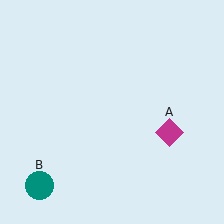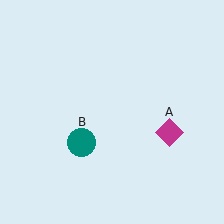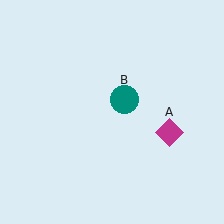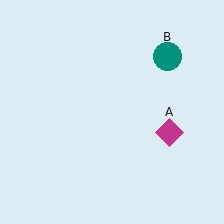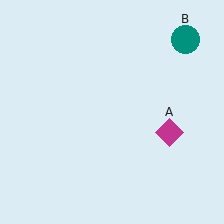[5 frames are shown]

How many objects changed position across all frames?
1 object changed position: teal circle (object B).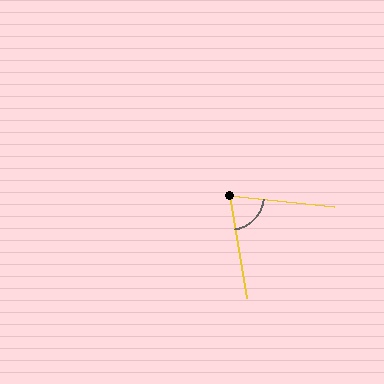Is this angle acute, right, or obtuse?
It is acute.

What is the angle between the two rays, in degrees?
Approximately 75 degrees.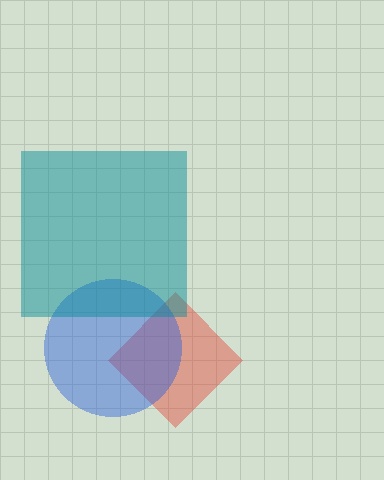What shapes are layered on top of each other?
The layered shapes are: a red diamond, a blue circle, a teal square.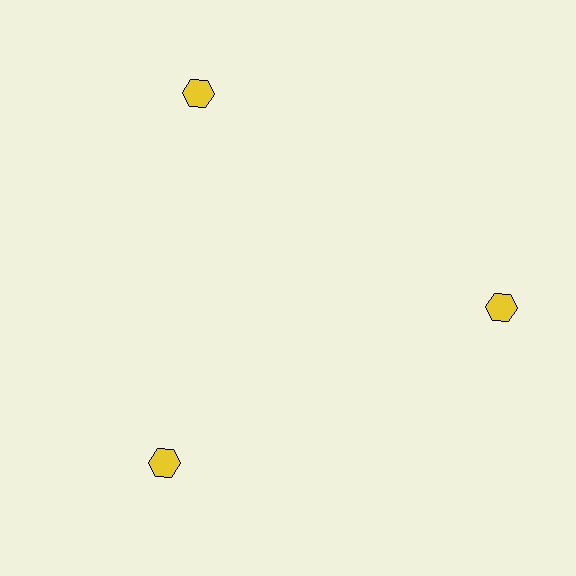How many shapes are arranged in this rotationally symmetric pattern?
There are 3 shapes, arranged in 3 groups of 1.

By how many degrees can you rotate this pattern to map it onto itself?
The pattern maps onto itself every 120 degrees of rotation.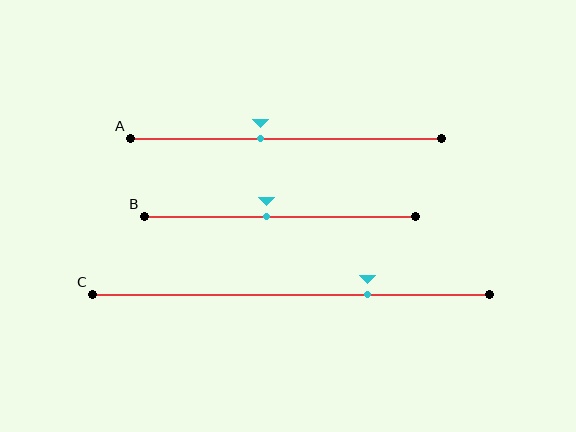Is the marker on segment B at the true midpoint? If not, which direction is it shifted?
No, the marker on segment B is shifted to the left by about 5% of the segment length.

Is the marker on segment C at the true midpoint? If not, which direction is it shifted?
No, the marker on segment C is shifted to the right by about 19% of the segment length.